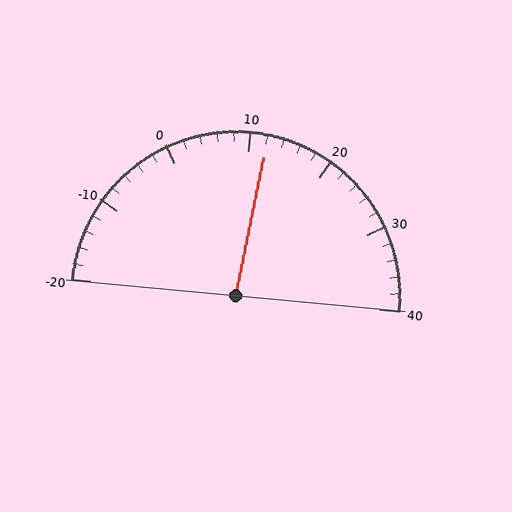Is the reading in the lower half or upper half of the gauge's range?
The reading is in the upper half of the range (-20 to 40).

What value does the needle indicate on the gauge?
The needle indicates approximately 12.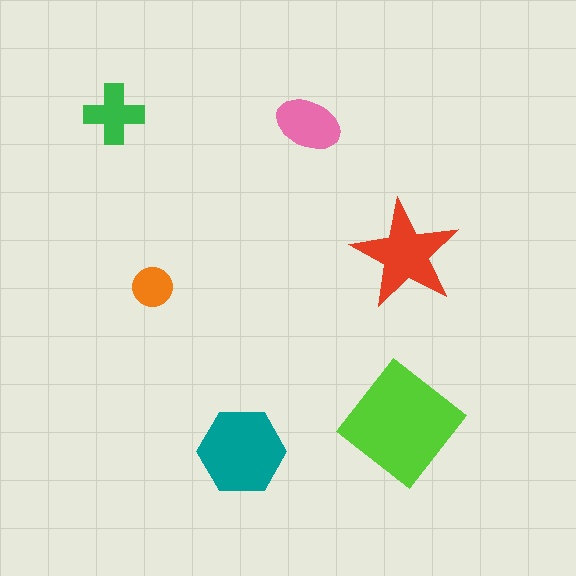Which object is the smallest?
The orange circle.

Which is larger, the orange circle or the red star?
The red star.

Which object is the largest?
The lime diamond.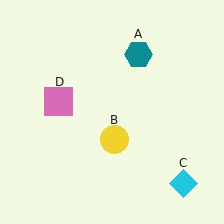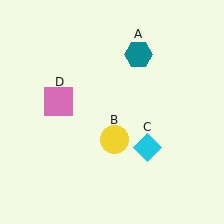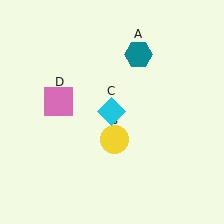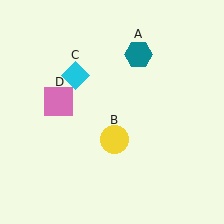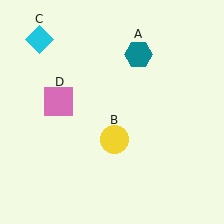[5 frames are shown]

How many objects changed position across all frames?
1 object changed position: cyan diamond (object C).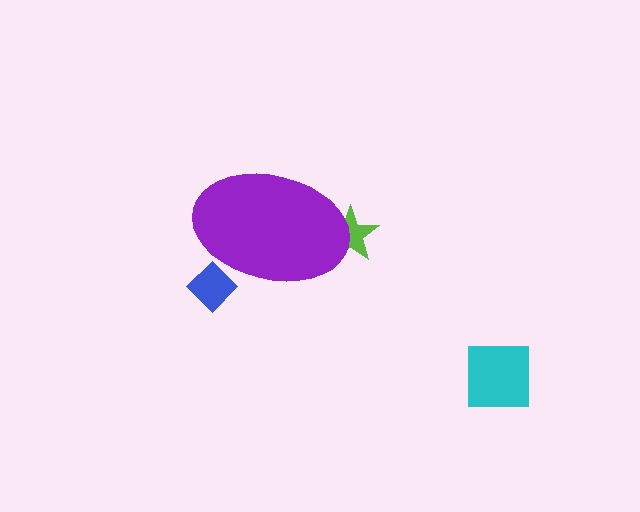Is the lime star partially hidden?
Yes, the lime star is partially hidden behind the purple ellipse.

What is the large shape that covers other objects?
A purple ellipse.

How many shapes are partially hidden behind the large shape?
2 shapes are partially hidden.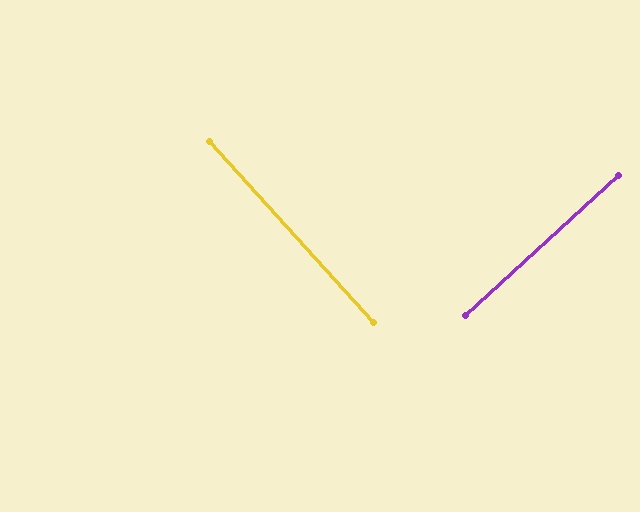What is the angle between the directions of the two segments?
Approximately 90 degrees.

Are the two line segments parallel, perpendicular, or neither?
Perpendicular — they meet at approximately 90°.